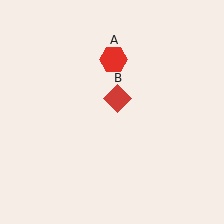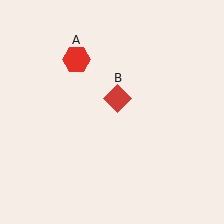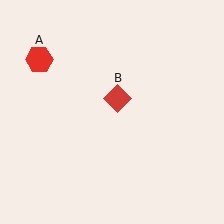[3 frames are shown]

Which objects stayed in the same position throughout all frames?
Red diamond (object B) remained stationary.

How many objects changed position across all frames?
1 object changed position: red hexagon (object A).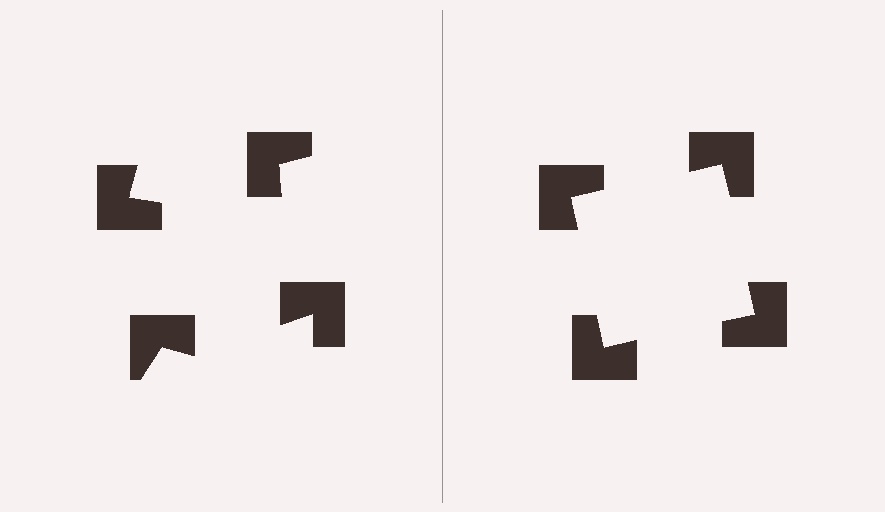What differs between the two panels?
The notched squares are positioned identically on both sides; only the wedge orientations differ. On the right they align to a square; on the left they are misaligned.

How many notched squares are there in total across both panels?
8 — 4 on each side.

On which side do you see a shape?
An illusory square appears on the right side. On the left side the wedge cuts are rotated, so no coherent shape forms.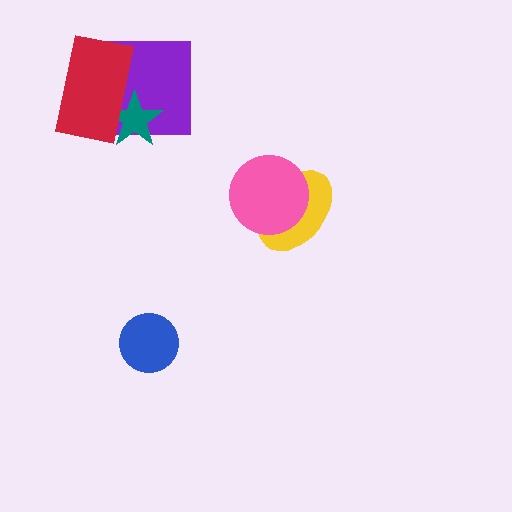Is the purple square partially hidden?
Yes, it is partially covered by another shape.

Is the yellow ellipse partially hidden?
Yes, it is partially covered by another shape.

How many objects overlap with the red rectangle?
2 objects overlap with the red rectangle.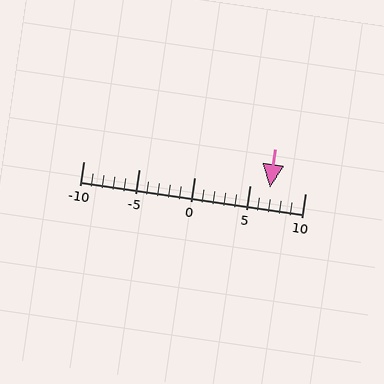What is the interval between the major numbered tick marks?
The major tick marks are spaced 5 units apart.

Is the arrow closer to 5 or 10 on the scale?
The arrow is closer to 5.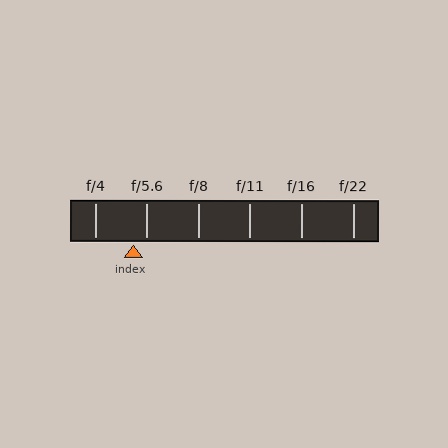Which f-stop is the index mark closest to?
The index mark is closest to f/5.6.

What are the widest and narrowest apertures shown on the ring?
The widest aperture shown is f/4 and the narrowest is f/22.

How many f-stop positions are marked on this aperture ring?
There are 6 f-stop positions marked.